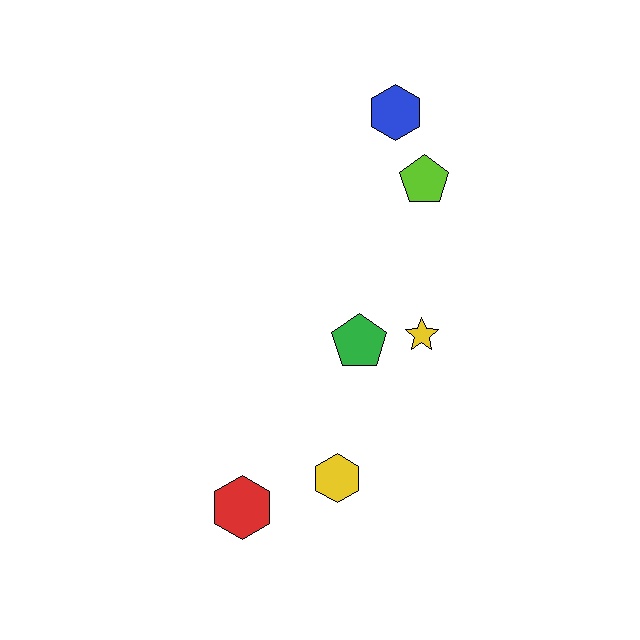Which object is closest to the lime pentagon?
The blue hexagon is closest to the lime pentagon.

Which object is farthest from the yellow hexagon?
The blue hexagon is farthest from the yellow hexagon.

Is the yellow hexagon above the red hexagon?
Yes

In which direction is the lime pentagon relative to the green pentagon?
The lime pentagon is above the green pentagon.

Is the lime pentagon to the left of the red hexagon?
No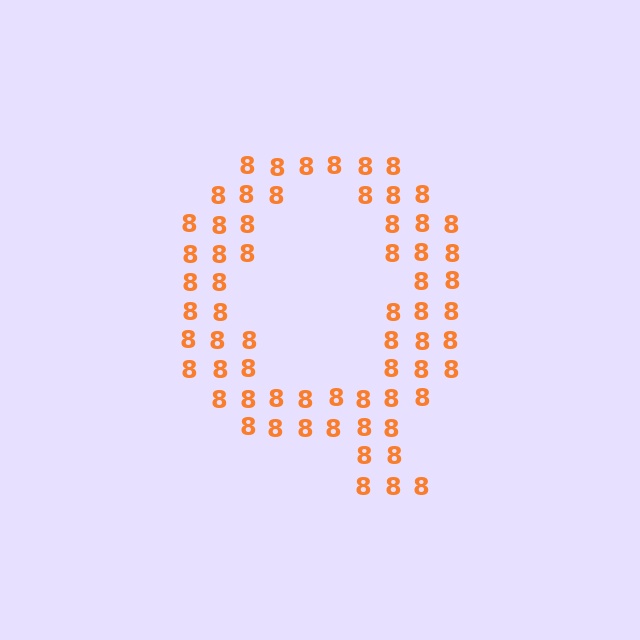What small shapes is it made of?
It is made of small digit 8's.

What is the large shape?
The large shape is the letter Q.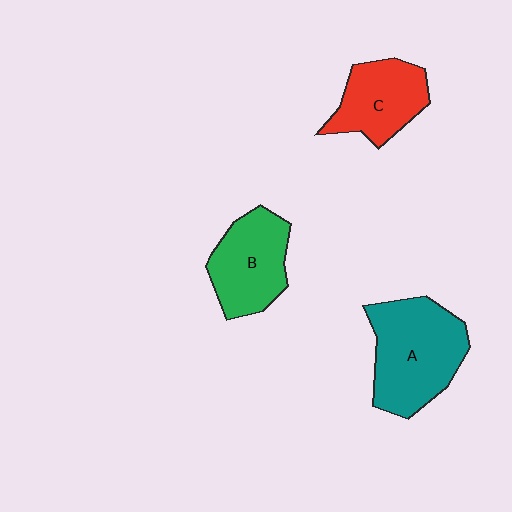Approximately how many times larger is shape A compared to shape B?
Approximately 1.3 times.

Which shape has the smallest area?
Shape C (red).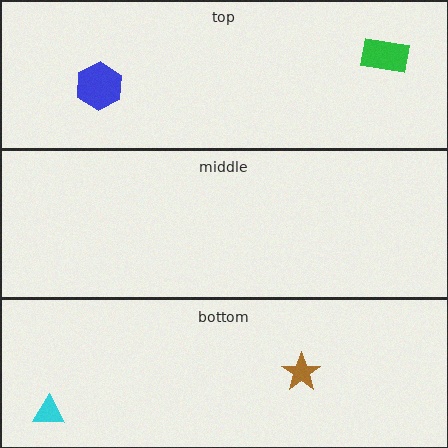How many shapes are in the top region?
2.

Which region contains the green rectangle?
The top region.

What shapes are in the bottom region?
The cyan triangle, the brown star.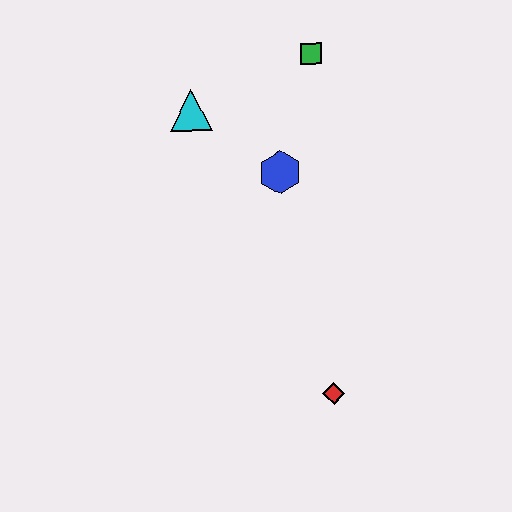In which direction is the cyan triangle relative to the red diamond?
The cyan triangle is above the red diamond.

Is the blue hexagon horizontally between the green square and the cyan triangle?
Yes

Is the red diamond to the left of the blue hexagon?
No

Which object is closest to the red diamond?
The blue hexagon is closest to the red diamond.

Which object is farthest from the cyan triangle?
The red diamond is farthest from the cyan triangle.